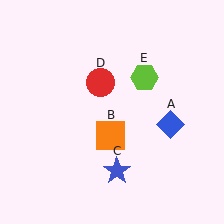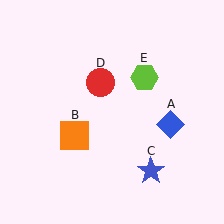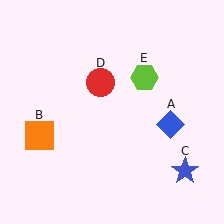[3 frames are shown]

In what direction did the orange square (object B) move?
The orange square (object B) moved left.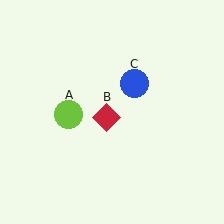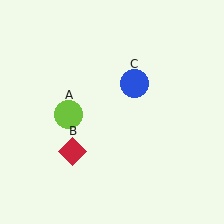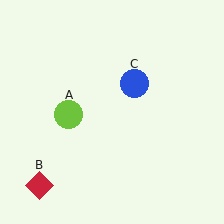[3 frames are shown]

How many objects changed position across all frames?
1 object changed position: red diamond (object B).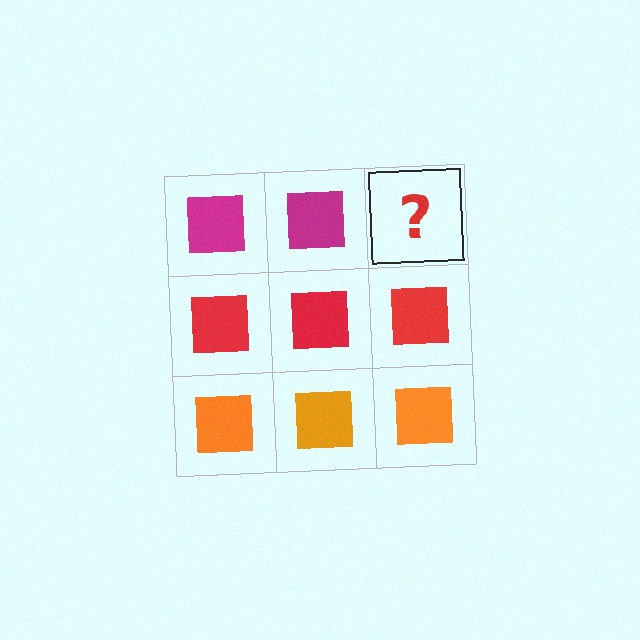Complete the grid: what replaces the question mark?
The question mark should be replaced with a magenta square.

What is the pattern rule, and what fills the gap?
The rule is that each row has a consistent color. The gap should be filled with a magenta square.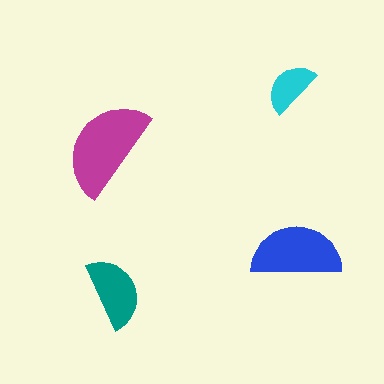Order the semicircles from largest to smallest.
the magenta one, the blue one, the teal one, the cyan one.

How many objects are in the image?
There are 4 objects in the image.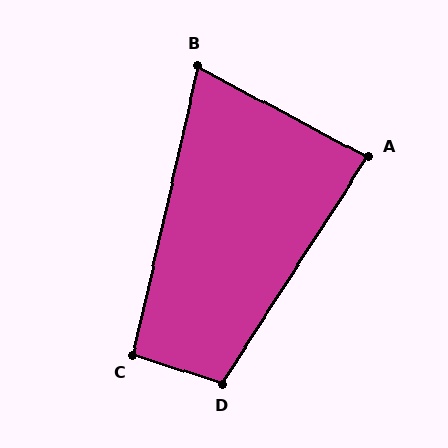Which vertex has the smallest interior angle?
B, at approximately 75 degrees.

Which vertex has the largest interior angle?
D, at approximately 105 degrees.